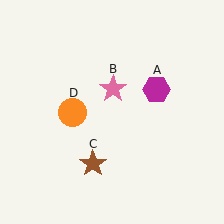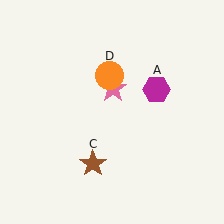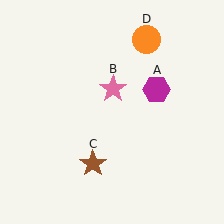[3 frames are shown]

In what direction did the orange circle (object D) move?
The orange circle (object D) moved up and to the right.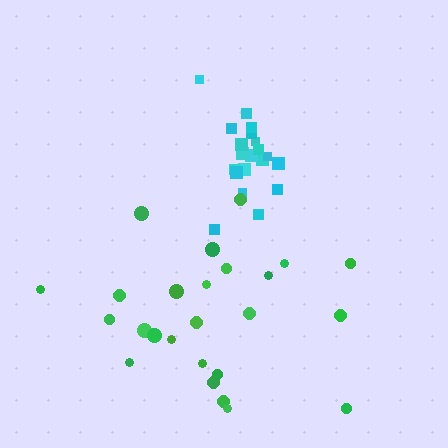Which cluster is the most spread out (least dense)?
Green.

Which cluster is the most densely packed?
Cyan.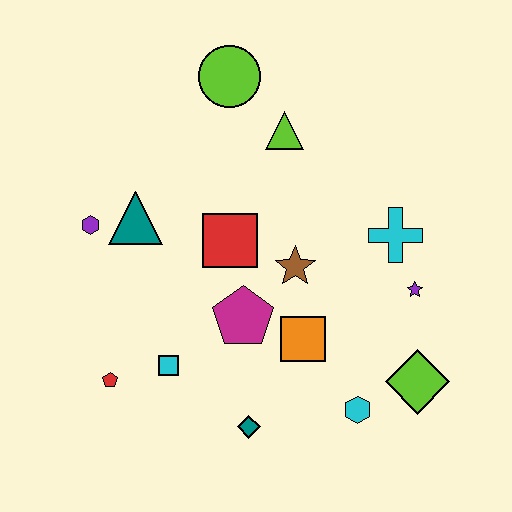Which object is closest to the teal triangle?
The purple hexagon is closest to the teal triangle.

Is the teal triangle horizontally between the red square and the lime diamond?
No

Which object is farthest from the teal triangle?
The lime diamond is farthest from the teal triangle.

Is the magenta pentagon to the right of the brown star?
No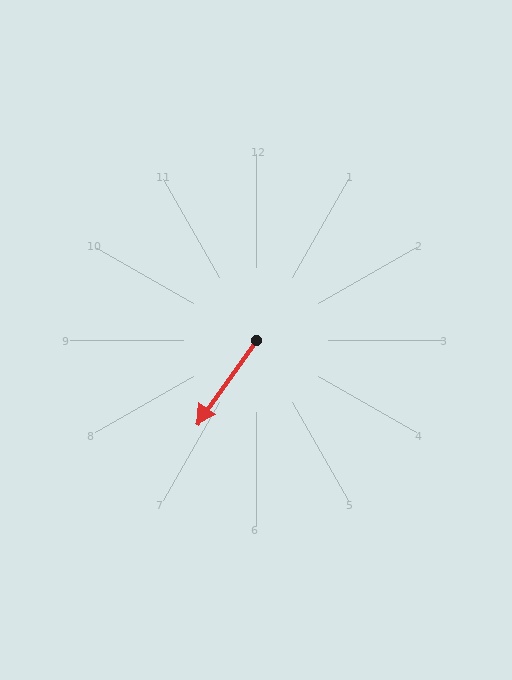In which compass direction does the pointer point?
Southwest.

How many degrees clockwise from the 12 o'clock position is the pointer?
Approximately 215 degrees.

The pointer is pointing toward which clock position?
Roughly 7 o'clock.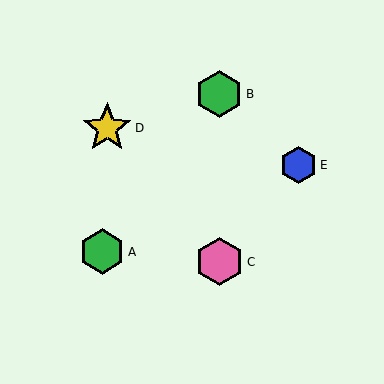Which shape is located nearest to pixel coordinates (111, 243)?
The green hexagon (labeled A) at (102, 252) is nearest to that location.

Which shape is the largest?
The yellow star (labeled D) is the largest.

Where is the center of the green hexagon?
The center of the green hexagon is at (219, 94).